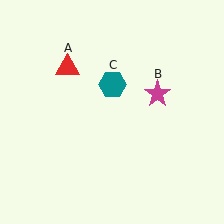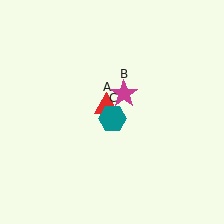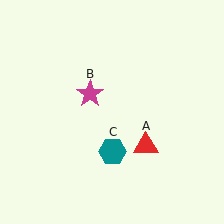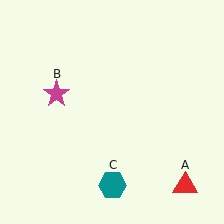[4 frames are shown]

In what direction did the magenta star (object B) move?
The magenta star (object B) moved left.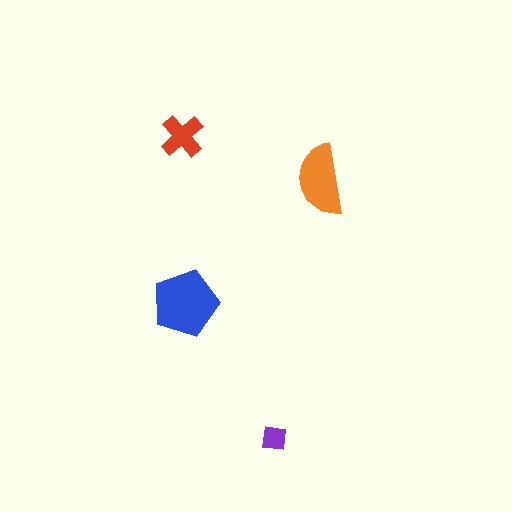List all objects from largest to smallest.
The blue pentagon, the orange semicircle, the red cross, the purple square.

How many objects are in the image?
There are 4 objects in the image.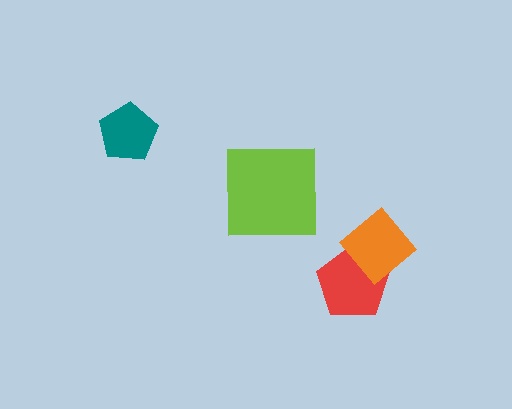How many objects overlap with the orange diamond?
1 object overlaps with the orange diamond.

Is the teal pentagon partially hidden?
No, no other shape covers it.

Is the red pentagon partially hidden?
Yes, it is partially covered by another shape.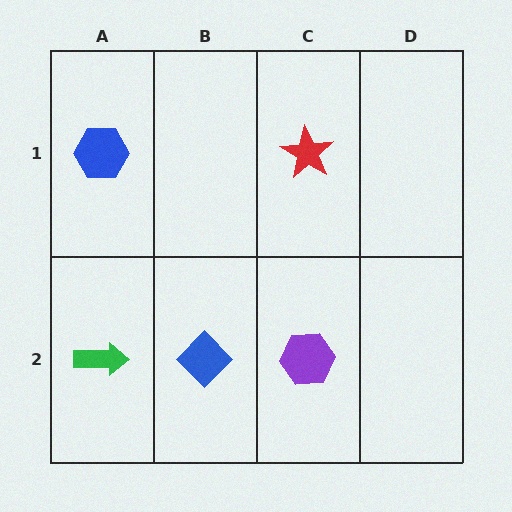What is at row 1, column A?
A blue hexagon.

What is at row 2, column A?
A green arrow.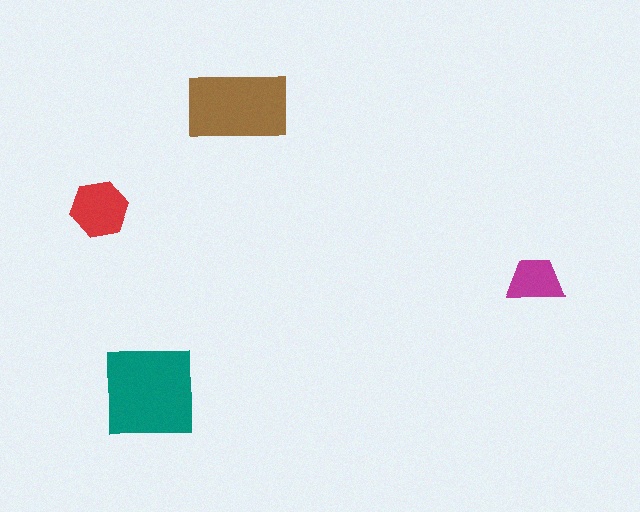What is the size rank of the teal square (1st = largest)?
1st.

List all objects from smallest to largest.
The magenta trapezoid, the red hexagon, the brown rectangle, the teal square.